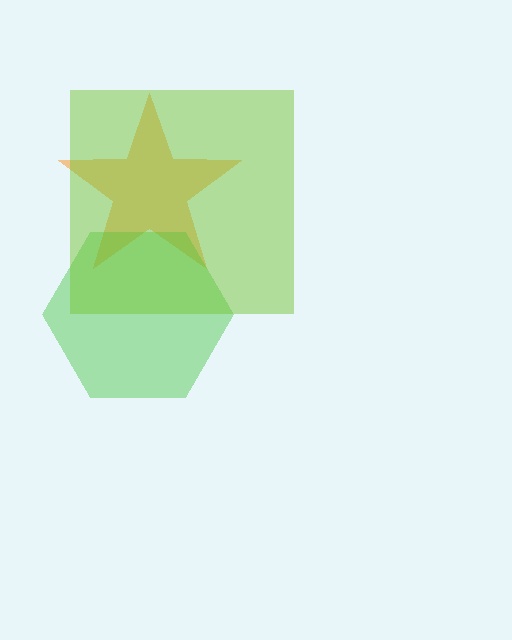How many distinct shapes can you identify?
There are 3 distinct shapes: an orange star, a green hexagon, a lime square.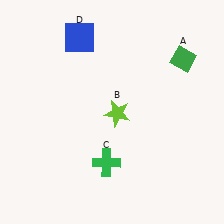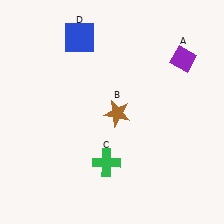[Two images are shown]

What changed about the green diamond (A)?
In Image 1, A is green. In Image 2, it changed to purple.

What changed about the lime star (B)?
In Image 1, B is lime. In Image 2, it changed to brown.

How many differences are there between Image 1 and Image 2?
There are 2 differences between the two images.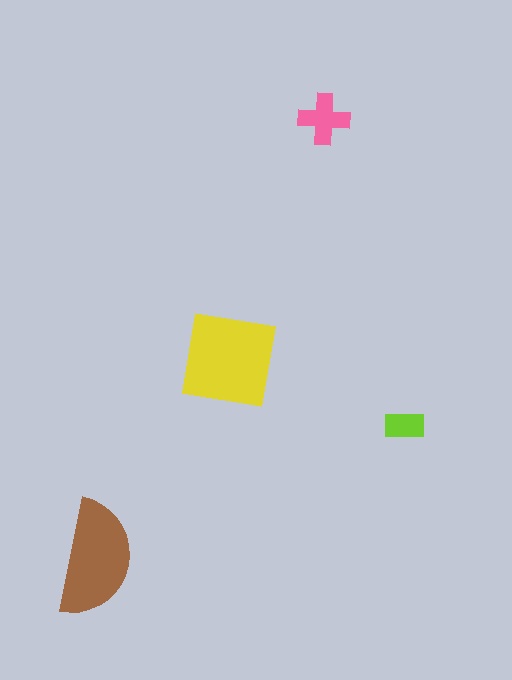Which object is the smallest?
The lime rectangle.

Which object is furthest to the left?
The brown semicircle is leftmost.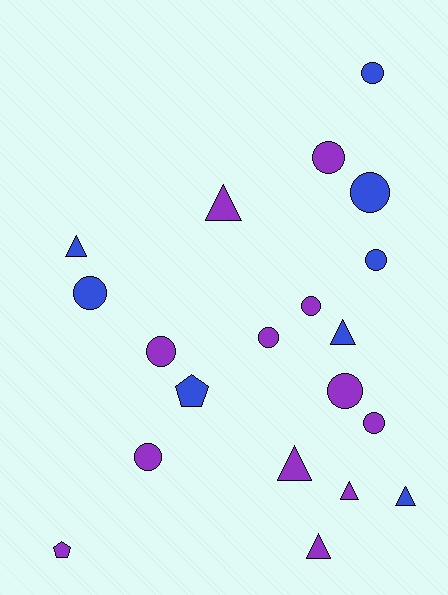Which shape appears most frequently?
Circle, with 11 objects.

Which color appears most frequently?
Purple, with 12 objects.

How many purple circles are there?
There are 7 purple circles.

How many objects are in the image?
There are 20 objects.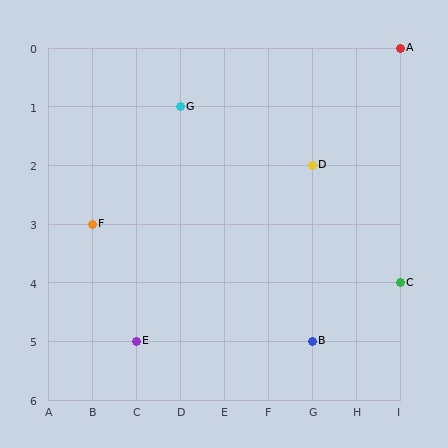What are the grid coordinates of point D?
Point D is at grid coordinates (G, 2).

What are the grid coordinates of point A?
Point A is at grid coordinates (I, 0).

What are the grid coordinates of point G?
Point G is at grid coordinates (D, 1).